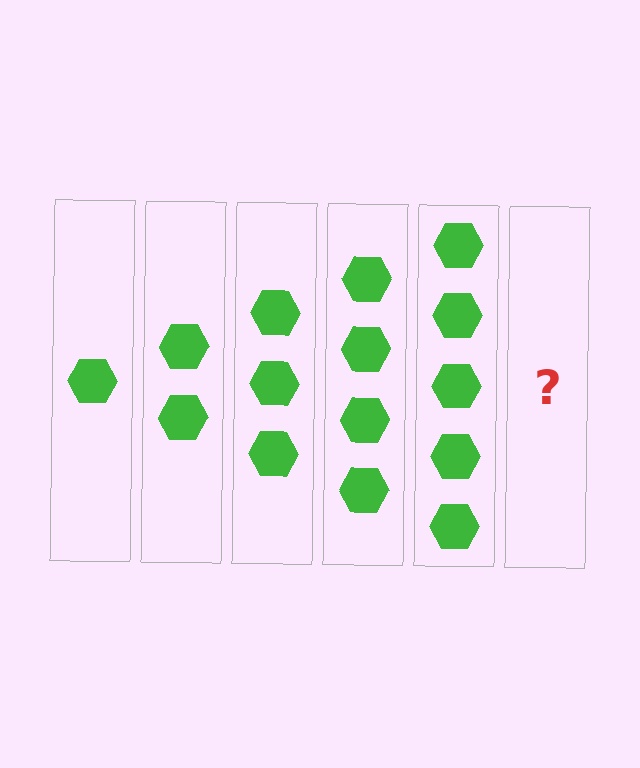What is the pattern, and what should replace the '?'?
The pattern is that each step adds one more hexagon. The '?' should be 6 hexagons.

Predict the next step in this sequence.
The next step is 6 hexagons.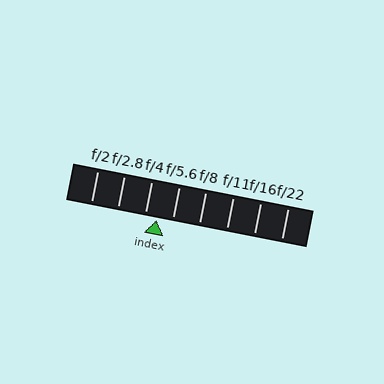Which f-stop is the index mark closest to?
The index mark is closest to f/4.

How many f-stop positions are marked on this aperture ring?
There are 8 f-stop positions marked.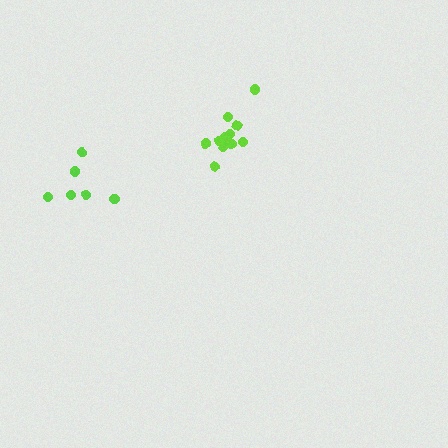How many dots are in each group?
Group 1: 11 dots, Group 2: 6 dots (17 total).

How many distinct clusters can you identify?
There are 2 distinct clusters.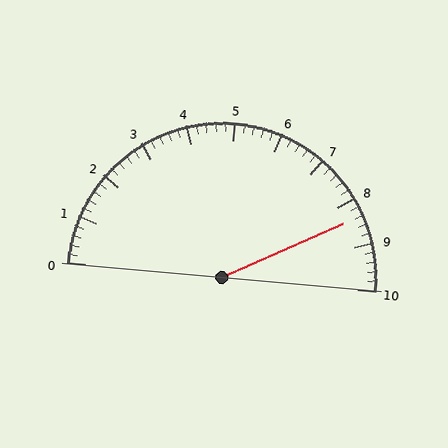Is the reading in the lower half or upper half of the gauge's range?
The reading is in the upper half of the range (0 to 10).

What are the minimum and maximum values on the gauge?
The gauge ranges from 0 to 10.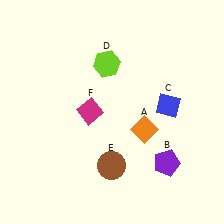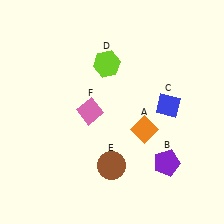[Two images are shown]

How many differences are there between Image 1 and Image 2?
There is 1 difference between the two images.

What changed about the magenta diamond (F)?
In Image 1, F is magenta. In Image 2, it changed to pink.